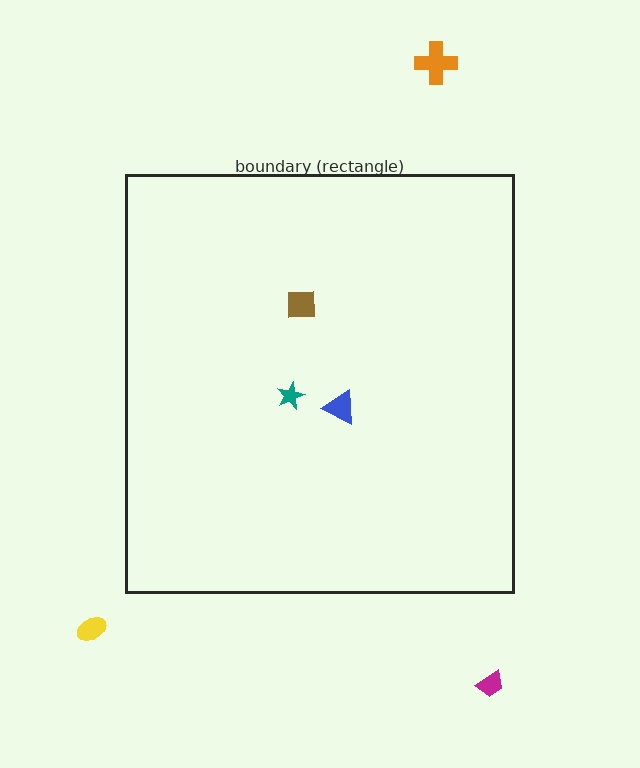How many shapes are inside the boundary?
3 inside, 3 outside.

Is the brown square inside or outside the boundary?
Inside.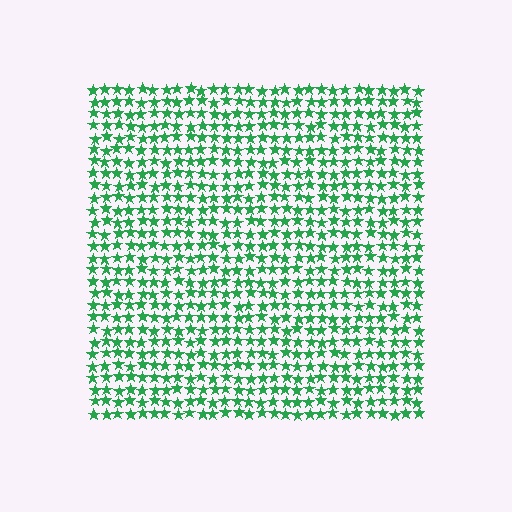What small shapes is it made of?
It is made of small stars.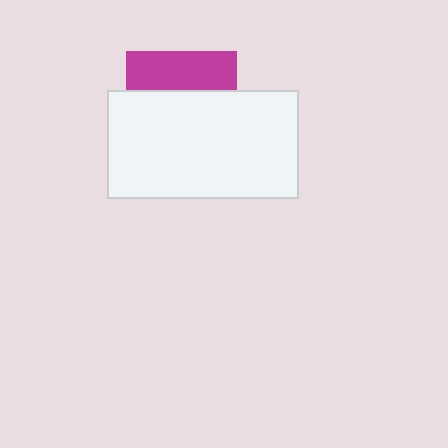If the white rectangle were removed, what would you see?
You would see the complete magenta square.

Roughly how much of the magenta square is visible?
A small part of it is visible (roughly 35%).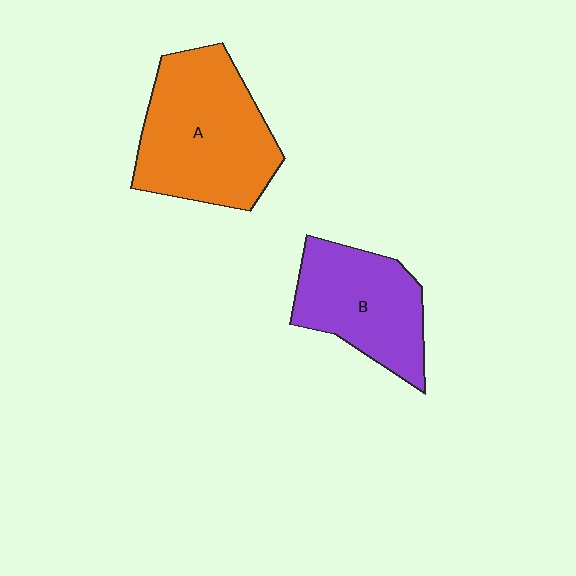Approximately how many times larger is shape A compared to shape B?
Approximately 1.4 times.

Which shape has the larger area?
Shape A (orange).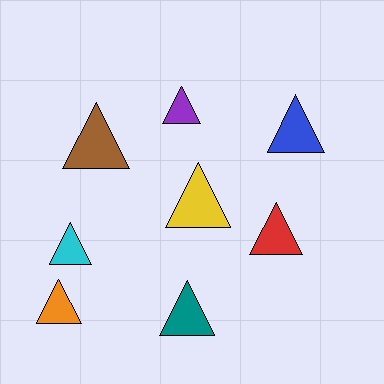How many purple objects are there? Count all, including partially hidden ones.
There is 1 purple object.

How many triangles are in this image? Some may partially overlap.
There are 8 triangles.